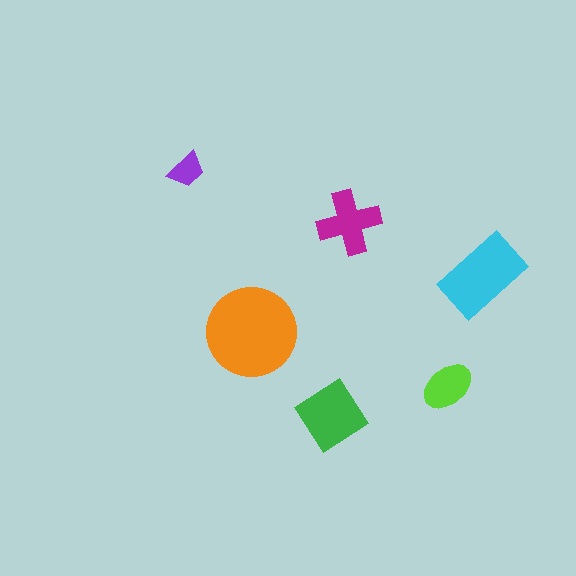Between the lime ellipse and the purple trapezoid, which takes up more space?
The lime ellipse.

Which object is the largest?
The orange circle.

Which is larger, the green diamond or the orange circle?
The orange circle.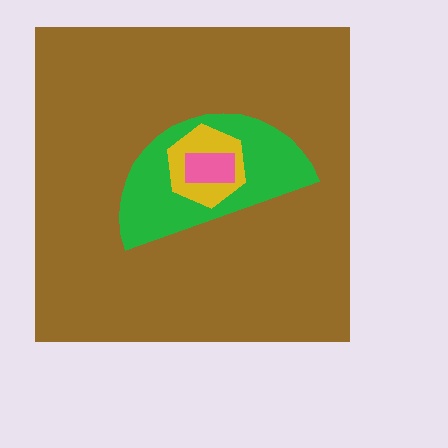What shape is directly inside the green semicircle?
The yellow hexagon.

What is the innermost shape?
The pink rectangle.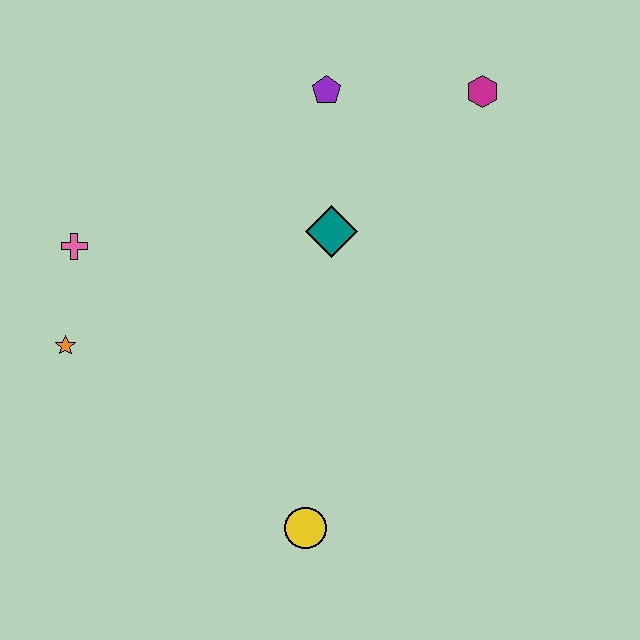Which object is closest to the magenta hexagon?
The purple pentagon is closest to the magenta hexagon.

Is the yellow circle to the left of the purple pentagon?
Yes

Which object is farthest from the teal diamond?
The yellow circle is farthest from the teal diamond.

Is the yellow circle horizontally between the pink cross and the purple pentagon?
Yes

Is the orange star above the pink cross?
No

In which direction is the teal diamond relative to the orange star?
The teal diamond is to the right of the orange star.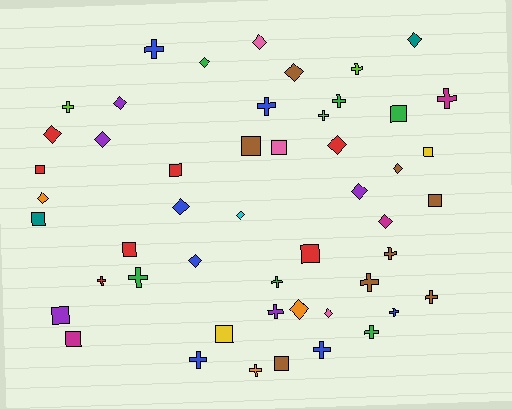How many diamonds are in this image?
There are 17 diamonds.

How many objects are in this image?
There are 50 objects.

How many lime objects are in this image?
There are 3 lime objects.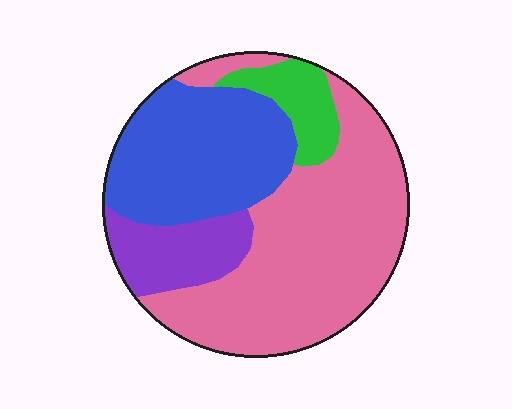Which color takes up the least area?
Green, at roughly 10%.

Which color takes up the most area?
Pink, at roughly 50%.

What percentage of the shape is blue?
Blue covers 29% of the shape.